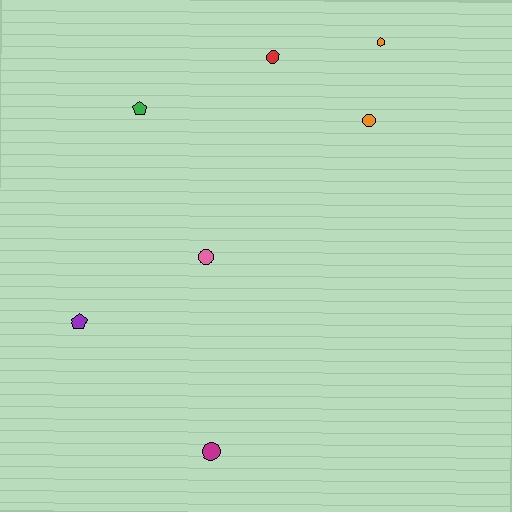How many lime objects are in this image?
There are no lime objects.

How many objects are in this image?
There are 7 objects.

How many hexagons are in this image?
There is 1 hexagon.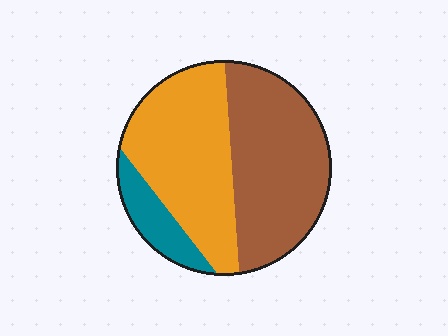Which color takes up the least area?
Teal, at roughly 10%.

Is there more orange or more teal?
Orange.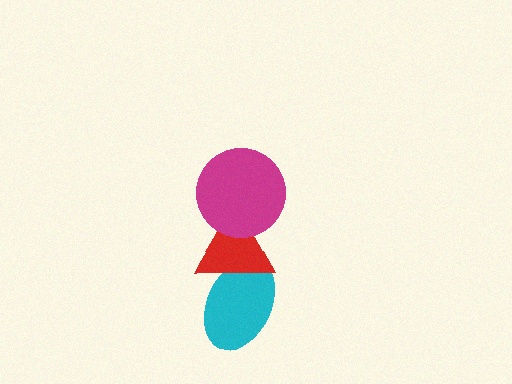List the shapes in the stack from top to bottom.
From top to bottom: the magenta circle, the red triangle, the cyan ellipse.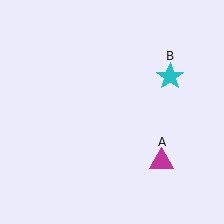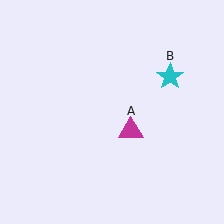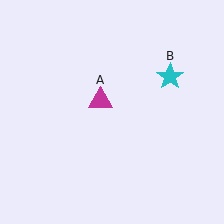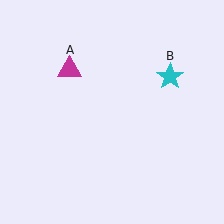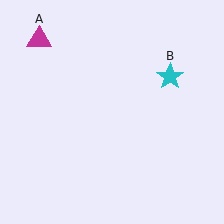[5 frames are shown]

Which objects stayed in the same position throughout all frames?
Cyan star (object B) remained stationary.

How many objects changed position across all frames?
1 object changed position: magenta triangle (object A).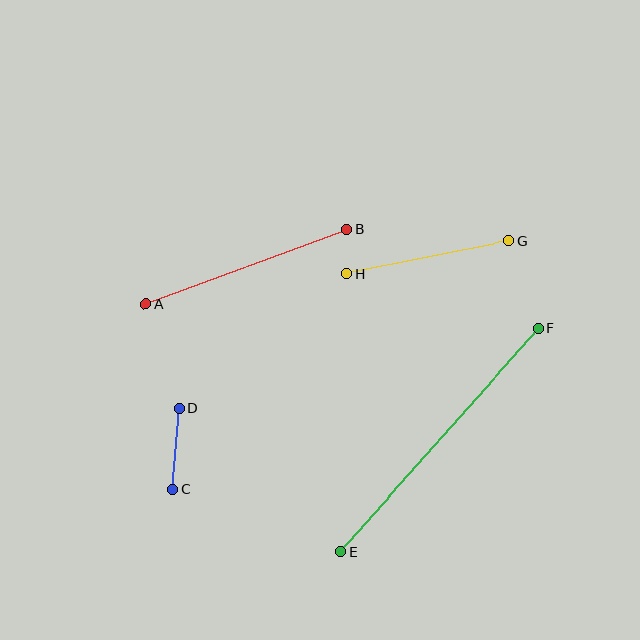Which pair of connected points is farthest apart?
Points E and F are farthest apart.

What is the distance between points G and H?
The distance is approximately 165 pixels.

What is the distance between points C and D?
The distance is approximately 81 pixels.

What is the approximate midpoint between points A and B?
The midpoint is at approximately (246, 267) pixels.